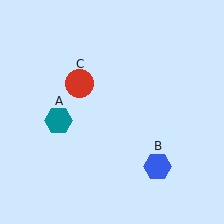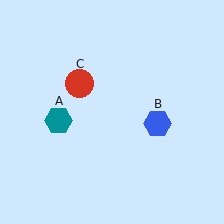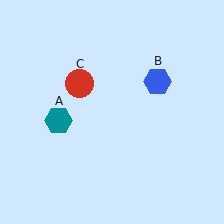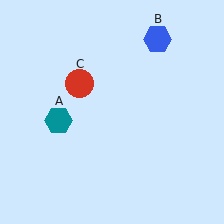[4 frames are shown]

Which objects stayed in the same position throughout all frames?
Teal hexagon (object A) and red circle (object C) remained stationary.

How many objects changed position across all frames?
1 object changed position: blue hexagon (object B).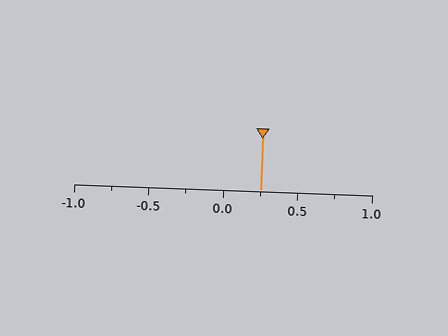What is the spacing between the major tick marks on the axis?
The major ticks are spaced 0.5 apart.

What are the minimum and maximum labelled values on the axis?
The axis runs from -1.0 to 1.0.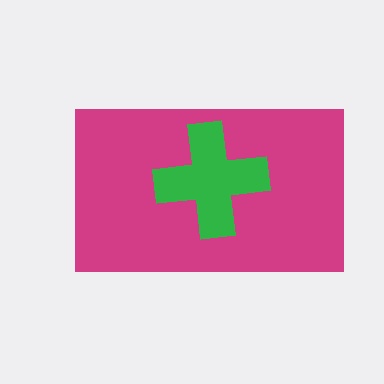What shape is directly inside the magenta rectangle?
The green cross.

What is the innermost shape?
The green cross.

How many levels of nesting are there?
2.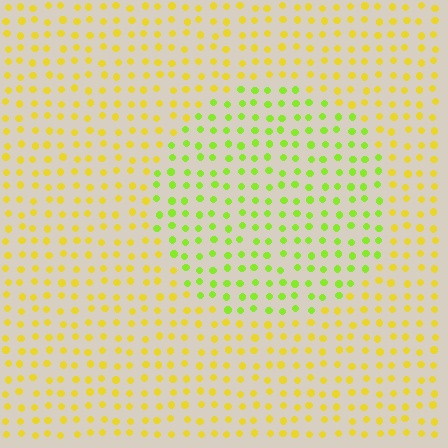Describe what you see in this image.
The image is filled with small yellow elements in a uniform arrangement. A circle-shaped region is visible where the elements are tinted to a slightly different hue, forming a subtle color boundary.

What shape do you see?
I see a circle.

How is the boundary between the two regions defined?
The boundary is defined purely by a slight shift in hue (about 38 degrees). Spacing, size, and orientation are identical on both sides.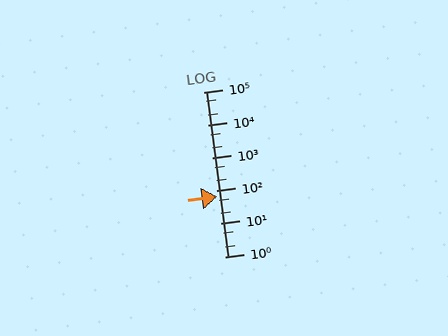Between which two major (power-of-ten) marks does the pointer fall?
The pointer is between 10 and 100.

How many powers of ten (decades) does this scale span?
The scale spans 5 decades, from 1 to 100000.